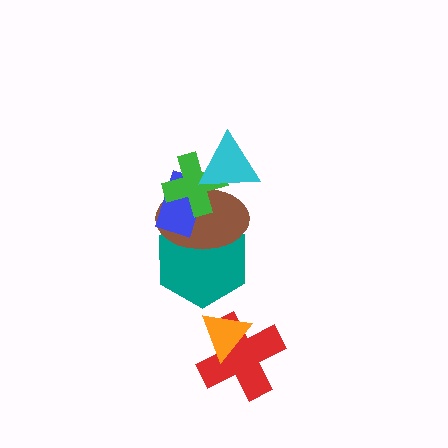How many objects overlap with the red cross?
1 object overlaps with the red cross.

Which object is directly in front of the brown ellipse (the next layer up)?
The blue rectangle is directly in front of the brown ellipse.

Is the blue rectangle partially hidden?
Yes, it is partially covered by another shape.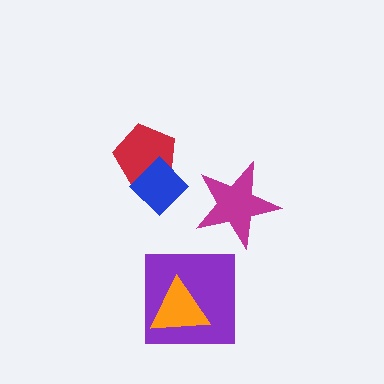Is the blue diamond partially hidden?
No, no other shape covers it.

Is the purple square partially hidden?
Yes, it is partially covered by another shape.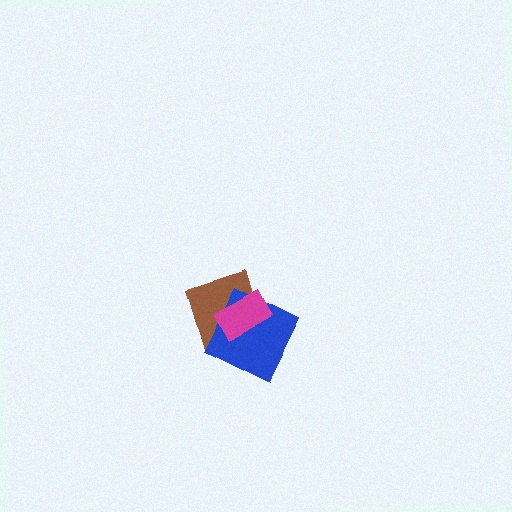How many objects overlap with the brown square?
2 objects overlap with the brown square.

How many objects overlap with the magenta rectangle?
2 objects overlap with the magenta rectangle.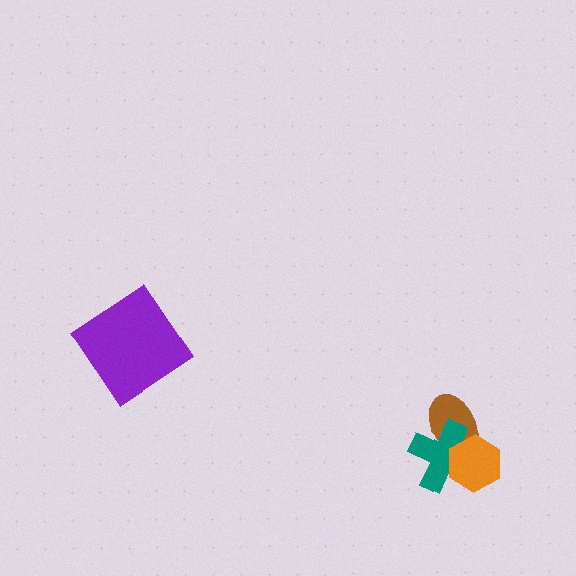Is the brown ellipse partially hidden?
Yes, it is partially covered by another shape.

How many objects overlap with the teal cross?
2 objects overlap with the teal cross.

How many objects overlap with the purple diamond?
0 objects overlap with the purple diamond.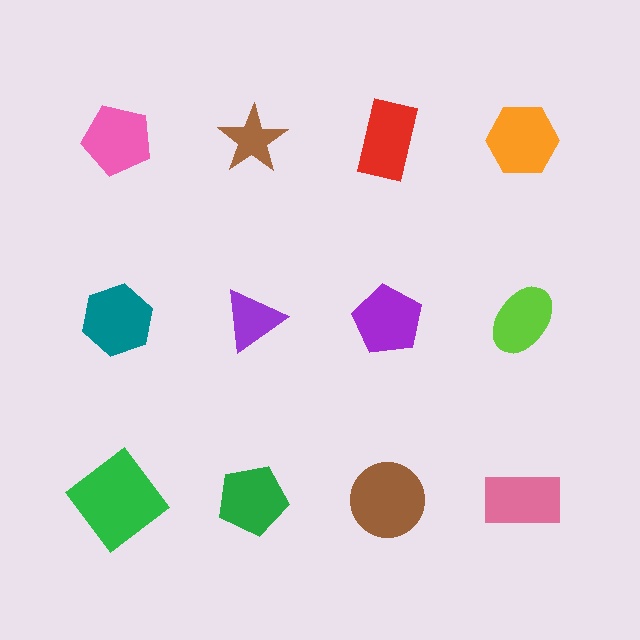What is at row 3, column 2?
A green pentagon.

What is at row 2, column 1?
A teal hexagon.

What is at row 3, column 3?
A brown circle.